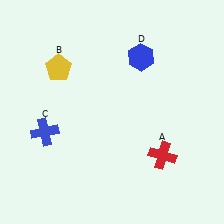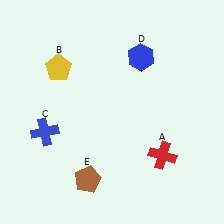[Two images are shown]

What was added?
A brown pentagon (E) was added in Image 2.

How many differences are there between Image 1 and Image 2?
There is 1 difference between the two images.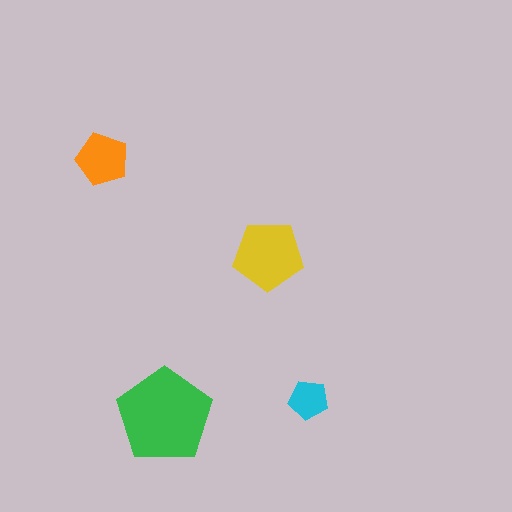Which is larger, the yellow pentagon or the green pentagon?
The green one.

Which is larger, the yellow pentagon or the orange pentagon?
The yellow one.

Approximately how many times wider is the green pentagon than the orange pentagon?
About 2 times wider.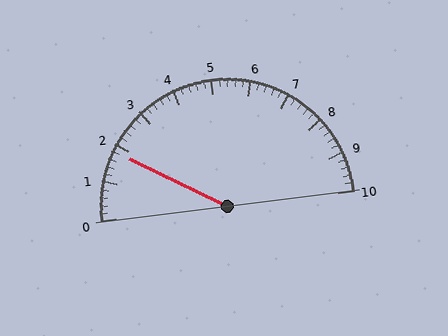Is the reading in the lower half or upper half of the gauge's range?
The reading is in the lower half of the range (0 to 10).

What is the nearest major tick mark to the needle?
The nearest major tick mark is 2.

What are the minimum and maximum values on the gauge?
The gauge ranges from 0 to 10.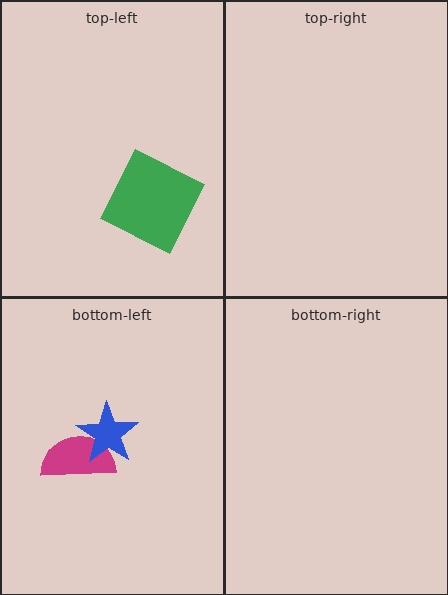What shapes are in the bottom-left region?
The magenta semicircle, the blue star.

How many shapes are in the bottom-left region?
2.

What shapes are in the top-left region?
The green square.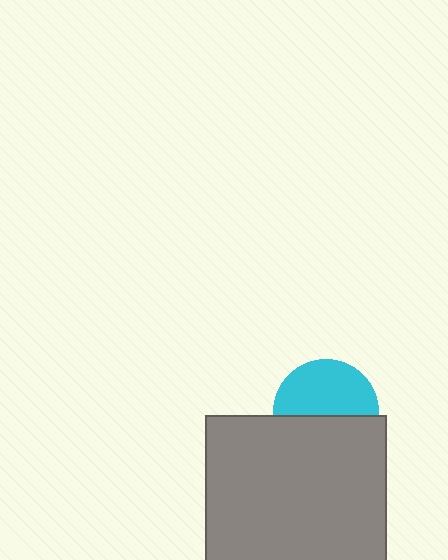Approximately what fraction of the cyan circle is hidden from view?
Roughly 46% of the cyan circle is hidden behind the gray rectangle.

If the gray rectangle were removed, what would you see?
You would see the complete cyan circle.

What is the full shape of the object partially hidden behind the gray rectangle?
The partially hidden object is a cyan circle.